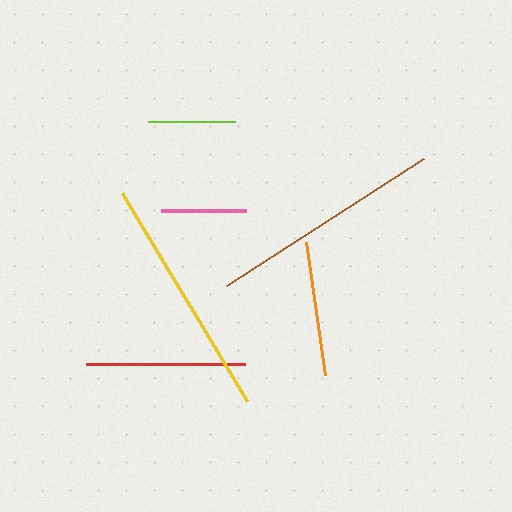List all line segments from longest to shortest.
From longest to shortest: yellow, brown, red, orange, lime, pink.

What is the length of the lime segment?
The lime segment is approximately 87 pixels long.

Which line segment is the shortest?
The pink line is the shortest at approximately 85 pixels.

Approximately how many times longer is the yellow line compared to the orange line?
The yellow line is approximately 1.8 times the length of the orange line.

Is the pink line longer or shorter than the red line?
The red line is longer than the pink line.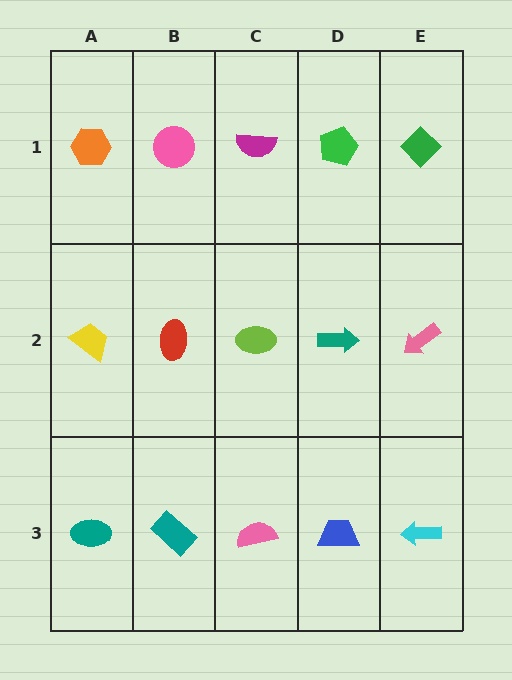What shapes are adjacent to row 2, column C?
A magenta semicircle (row 1, column C), a pink semicircle (row 3, column C), a red ellipse (row 2, column B), a teal arrow (row 2, column D).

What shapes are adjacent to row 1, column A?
A yellow trapezoid (row 2, column A), a pink circle (row 1, column B).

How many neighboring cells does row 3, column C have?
3.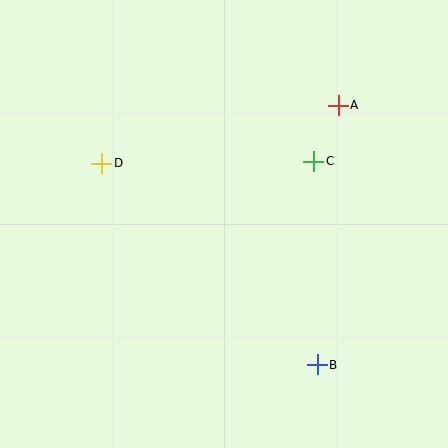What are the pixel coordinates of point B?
Point B is at (317, 365).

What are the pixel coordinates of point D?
Point D is at (102, 163).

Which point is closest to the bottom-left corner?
Point D is closest to the bottom-left corner.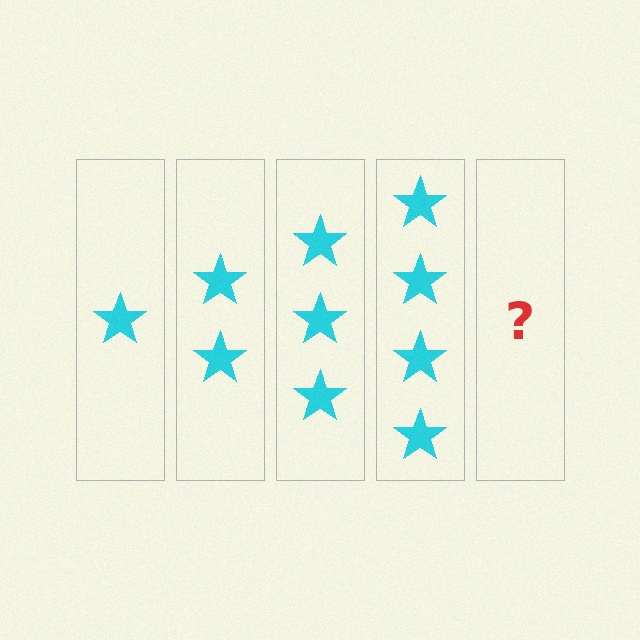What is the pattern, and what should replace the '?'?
The pattern is that each step adds one more star. The '?' should be 5 stars.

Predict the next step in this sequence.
The next step is 5 stars.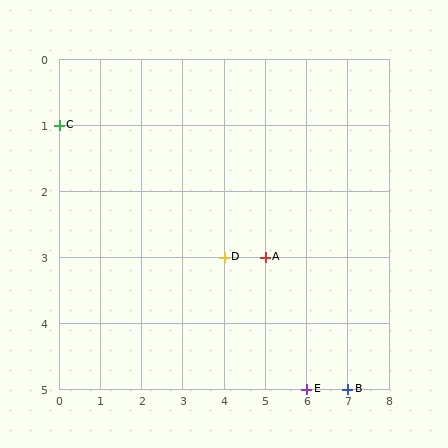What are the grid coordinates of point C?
Point C is at grid coordinates (0, 1).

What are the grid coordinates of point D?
Point D is at grid coordinates (4, 3).